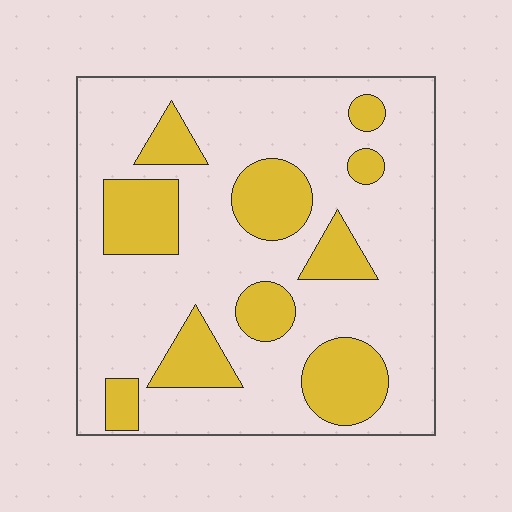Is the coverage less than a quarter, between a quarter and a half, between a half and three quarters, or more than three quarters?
Between a quarter and a half.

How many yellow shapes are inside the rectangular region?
10.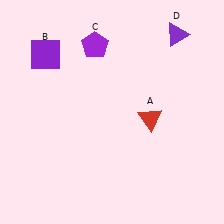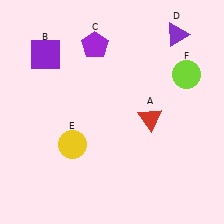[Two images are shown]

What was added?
A yellow circle (E), a lime circle (F) were added in Image 2.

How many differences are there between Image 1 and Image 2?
There are 2 differences between the two images.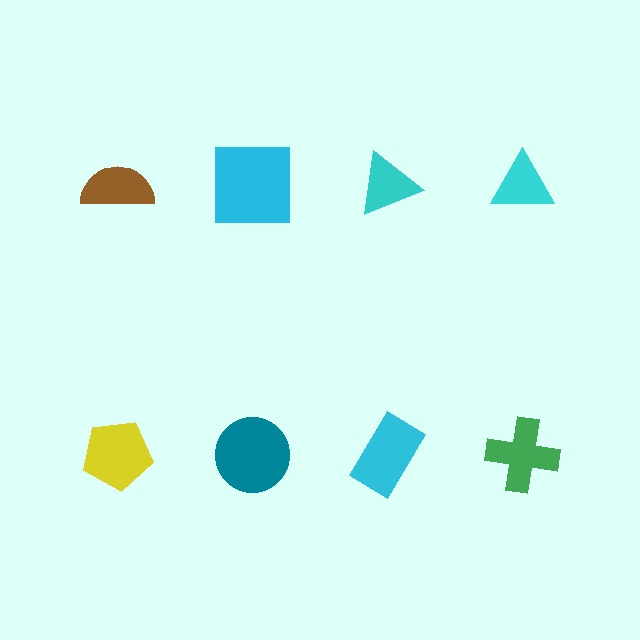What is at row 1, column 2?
A cyan square.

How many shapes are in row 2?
4 shapes.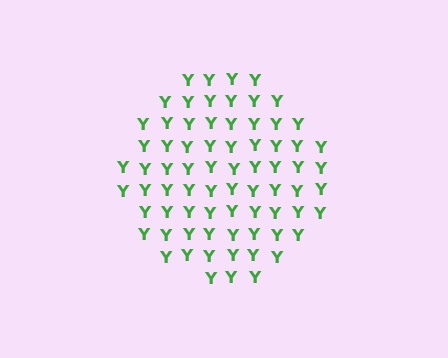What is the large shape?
The large shape is a circle.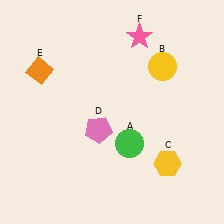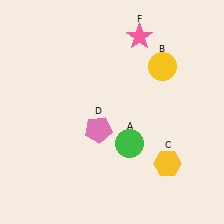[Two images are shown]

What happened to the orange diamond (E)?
The orange diamond (E) was removed in Image 2. It was in the top-left area of Image 1.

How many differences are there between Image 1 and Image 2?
There is 1 difference between the two images.